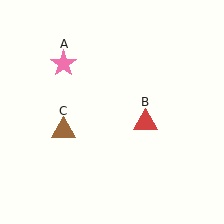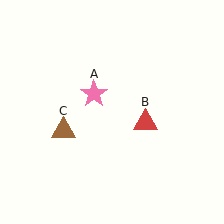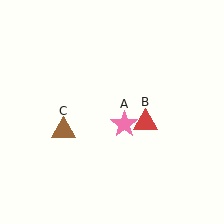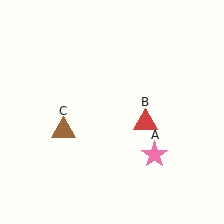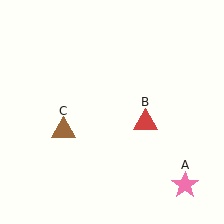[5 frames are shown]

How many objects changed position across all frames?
1 object changed position: pink star (object A).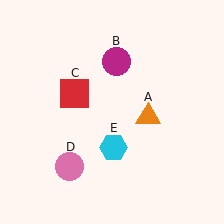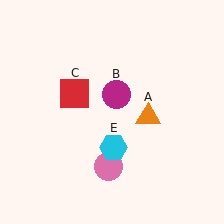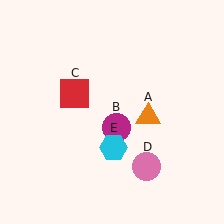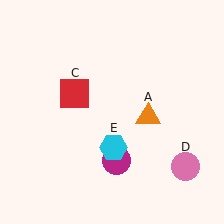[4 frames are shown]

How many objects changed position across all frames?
2 objects changed position: magenta circle (object B), pink circle (object D).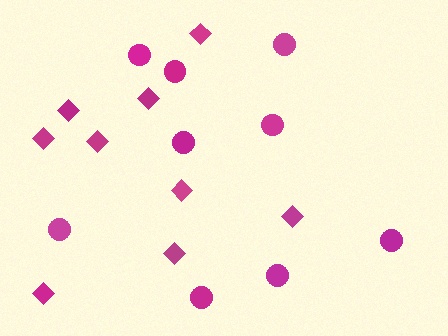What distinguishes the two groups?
There are 2 groups: one group of diamonds (9) and one group of circles (9).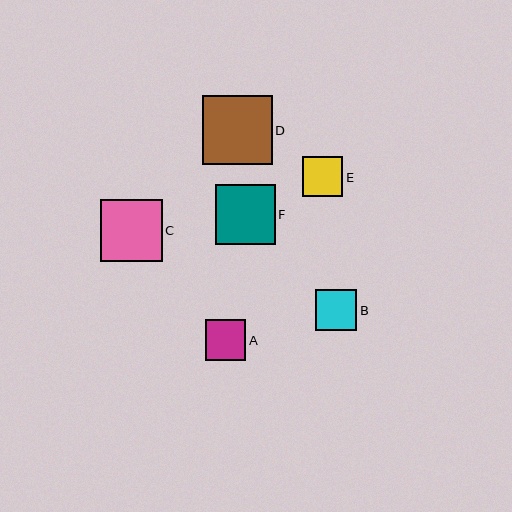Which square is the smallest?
Square E is the smallest with a size of approximately 40 pixels.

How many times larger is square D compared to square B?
Square D is approximately 1.7 times the size of square B.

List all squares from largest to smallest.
From largest to smallest: D, C, F, B, A, E.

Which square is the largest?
Square D is the largest with a size of approximately 69 pixels.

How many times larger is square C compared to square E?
Square C is approximately 1.5 times the size of square E.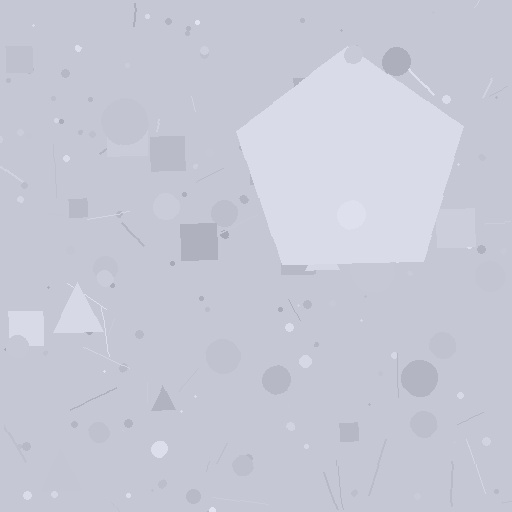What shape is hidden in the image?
A pentagon is hidden in the image.